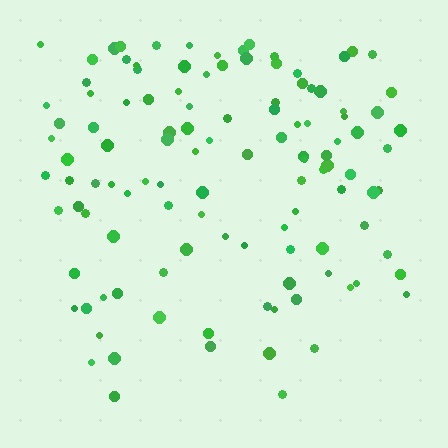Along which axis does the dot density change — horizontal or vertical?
Vertical.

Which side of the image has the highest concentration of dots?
The top.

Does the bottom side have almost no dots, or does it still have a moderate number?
Still a moderate number, just noticeably fewer than the top.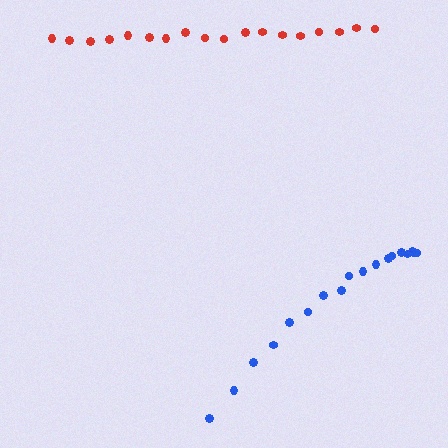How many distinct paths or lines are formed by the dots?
There are 2 distinct paths.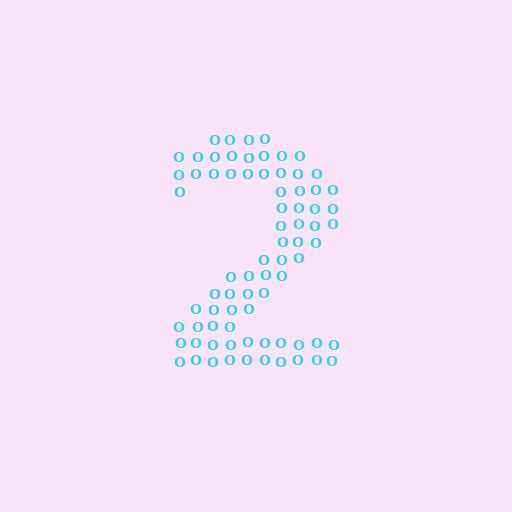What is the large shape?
The large shape is the digit 2.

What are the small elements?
The small elements are letter O's.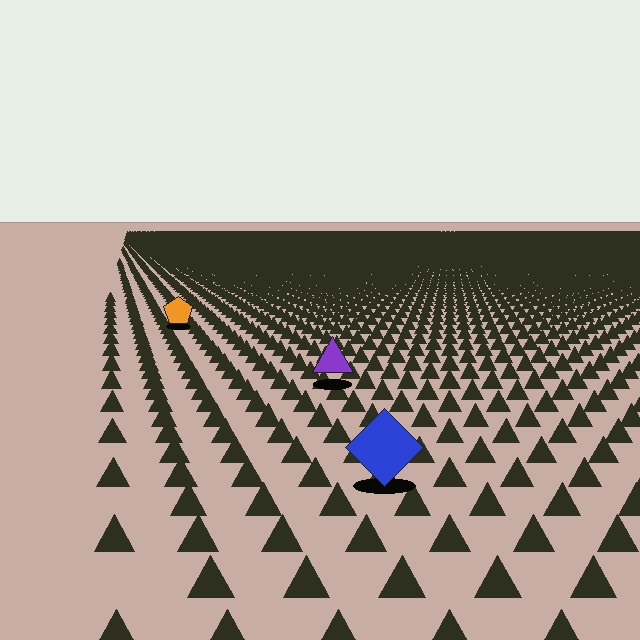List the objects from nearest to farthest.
From nearest to farthest: the blue diamond, the purple triangle, the orange pentagon.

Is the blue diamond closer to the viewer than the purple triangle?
Yes. The blue diamond is closer — you can tell from the texture gradient: the ground texture is coarser near it.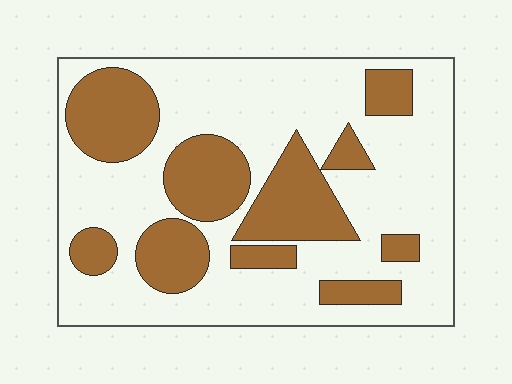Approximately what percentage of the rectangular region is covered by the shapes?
Approximately 35%.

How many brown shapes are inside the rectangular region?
10.